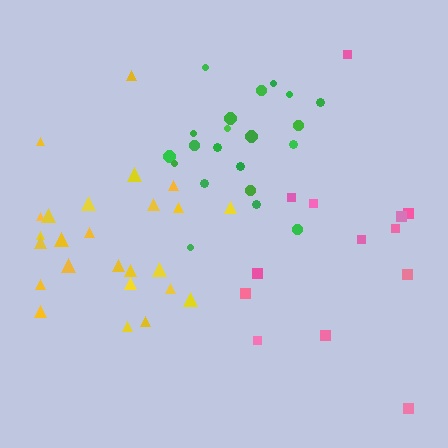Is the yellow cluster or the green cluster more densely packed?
Green.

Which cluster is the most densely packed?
Green.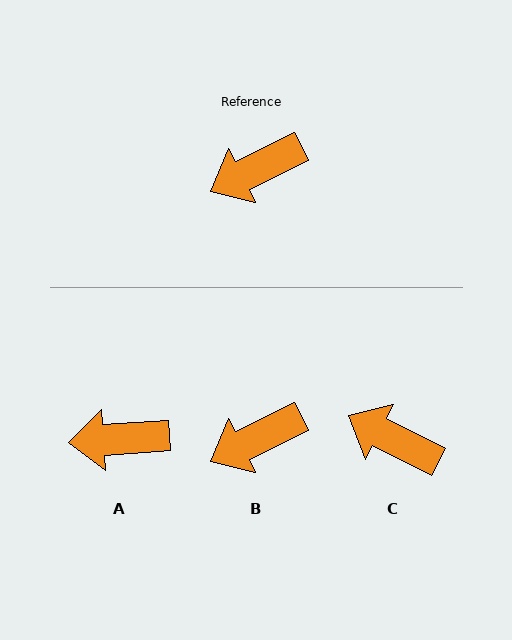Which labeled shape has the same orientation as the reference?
B.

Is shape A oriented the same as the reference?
No, it is off by about 22 degrees.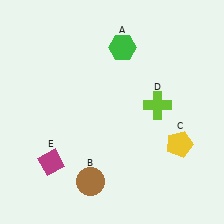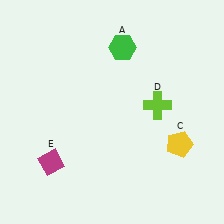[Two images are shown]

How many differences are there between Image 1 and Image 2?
There is 1 difference between the two images.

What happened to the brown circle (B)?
The brown circle (B) was removed in Image 2. It was in the bottom-left area of Image 1.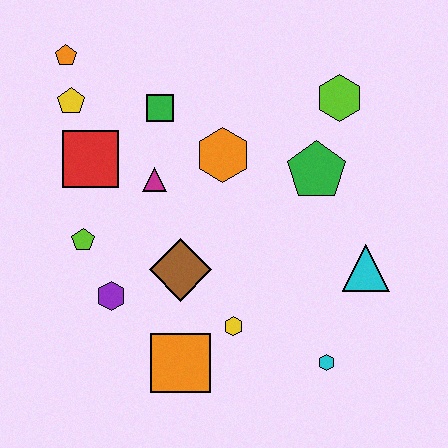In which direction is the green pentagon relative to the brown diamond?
The green pentagon is to the right of the brown diamond.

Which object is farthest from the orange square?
The orange pentagon is farthest from the orange square.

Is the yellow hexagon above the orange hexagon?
No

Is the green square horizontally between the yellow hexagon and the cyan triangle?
No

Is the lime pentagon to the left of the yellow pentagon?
No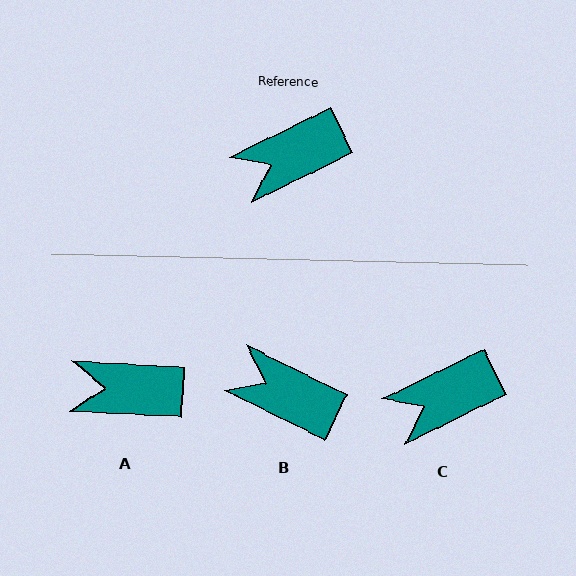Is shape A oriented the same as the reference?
No, it is off by about 29 degrees.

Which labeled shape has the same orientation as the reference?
C.